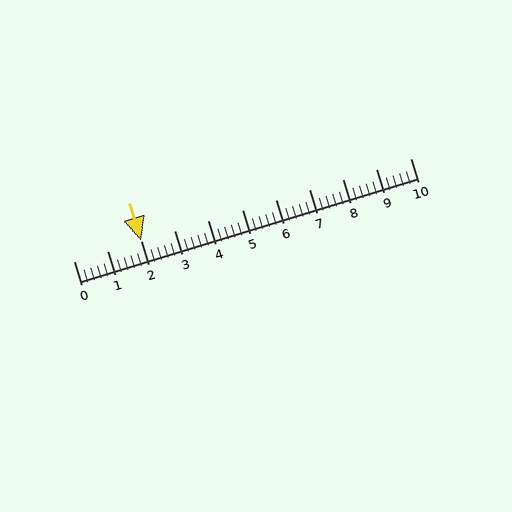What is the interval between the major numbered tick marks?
The major tick marks are spaced 1 units apart.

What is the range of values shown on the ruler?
The ruler shows values from 0 to 10.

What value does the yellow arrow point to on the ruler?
The yellow arrow points to approximately 2.0.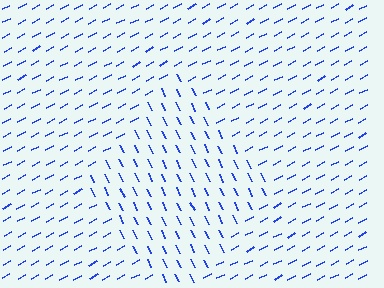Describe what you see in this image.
The image is filled with small blue line segments. A diamond region in the image has lines oriented differently from the surrounding lines, creating a visible texture boundary.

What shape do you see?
I see a diamond.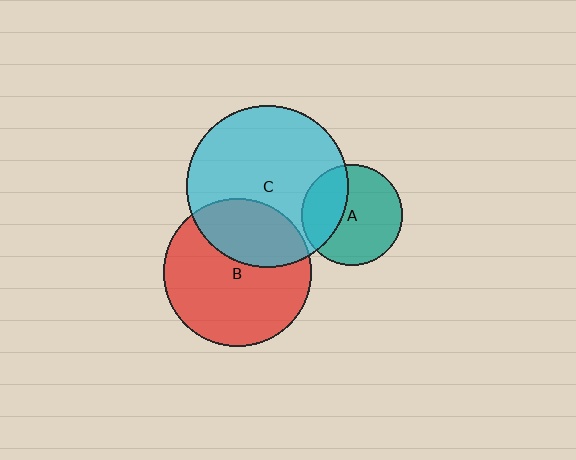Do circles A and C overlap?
Yes.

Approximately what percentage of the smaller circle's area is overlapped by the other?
Approximately 35%.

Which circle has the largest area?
Circle C (cyan).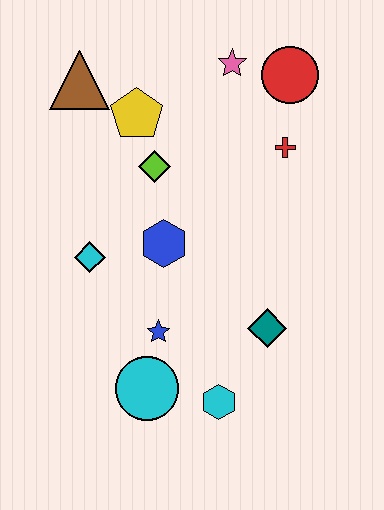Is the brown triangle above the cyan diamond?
Yes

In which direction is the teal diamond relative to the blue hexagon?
The teal diamond is to the right of the blue hexagon.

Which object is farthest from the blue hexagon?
The red circle is farthest from the blue hexagon.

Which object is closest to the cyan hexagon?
The cyan circle is closest to the cyan hexagon.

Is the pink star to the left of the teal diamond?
Yes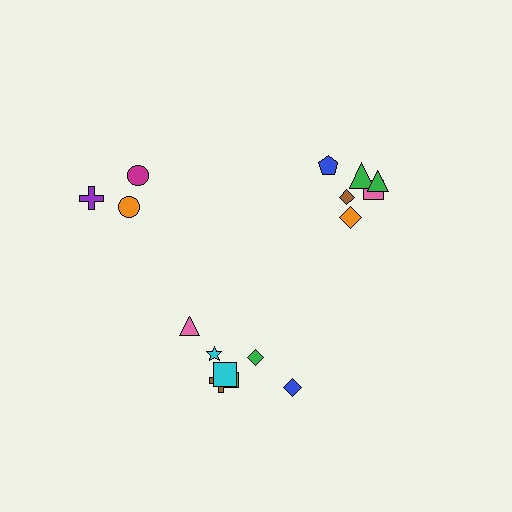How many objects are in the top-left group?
There are 3 objects.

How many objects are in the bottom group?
There are 7 objects.